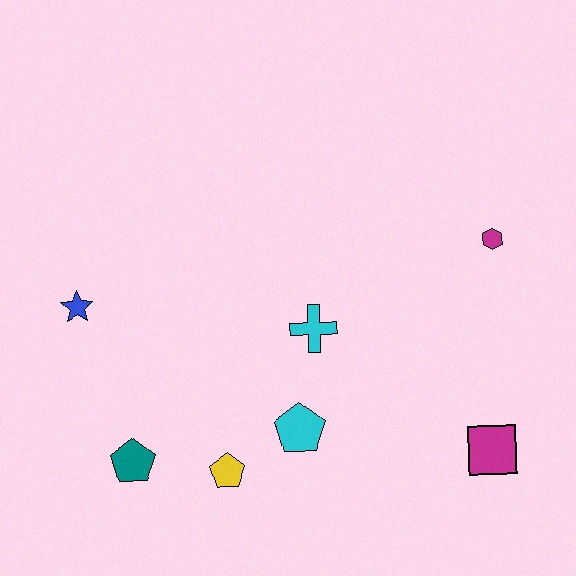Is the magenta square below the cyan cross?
Yes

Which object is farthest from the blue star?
The magenta square is farthest from the blue star.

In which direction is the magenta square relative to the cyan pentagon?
The magenta square is to the right of the cyan pentagon.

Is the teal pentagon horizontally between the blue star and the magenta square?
Yes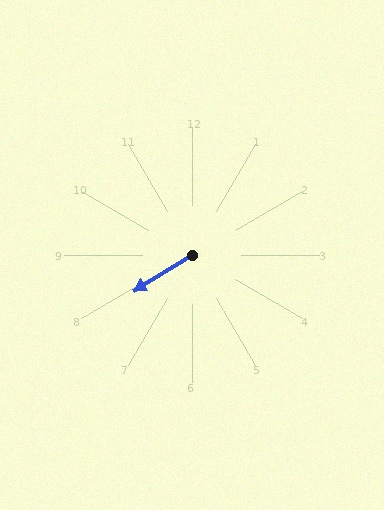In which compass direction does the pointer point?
Southwest.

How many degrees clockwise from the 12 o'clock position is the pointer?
Approximately 238 degrees.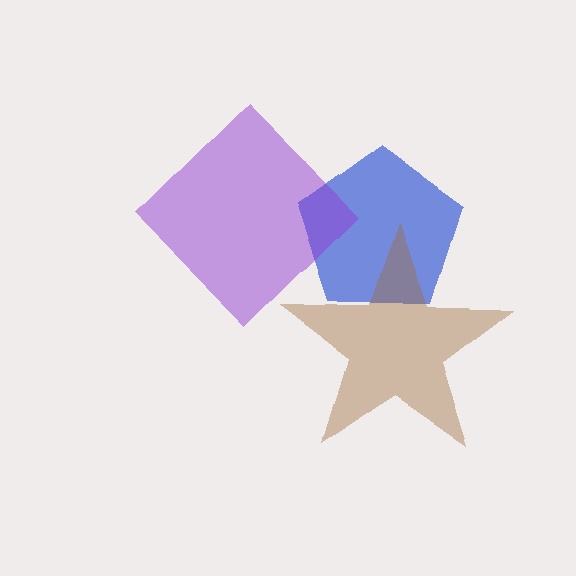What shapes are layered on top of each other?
The layered shapes are: a blue pentagon, a purple diamond, a brown star.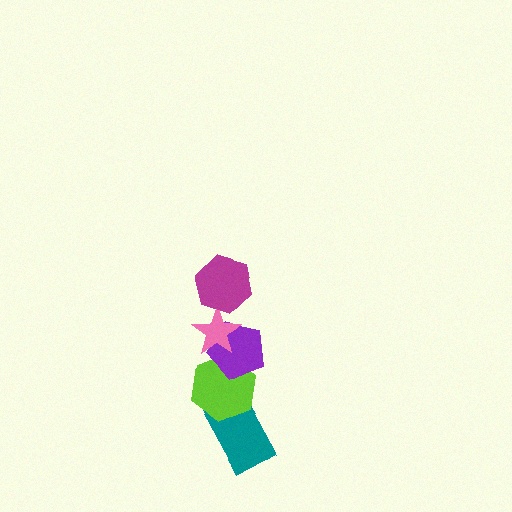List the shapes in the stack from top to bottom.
From top to bottom: the magenta hexagon, the pink star, the purple pentagon, the lime hexagon, the teal rectangle.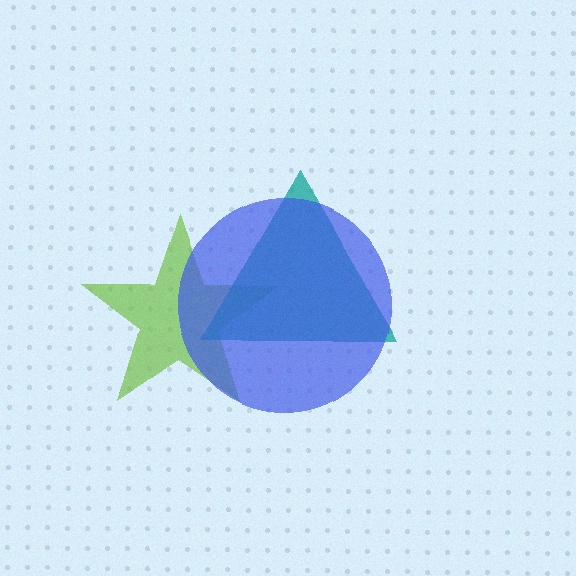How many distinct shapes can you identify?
There are 3 distinct shapes: a lime star, a teal triangle, a blue circle.